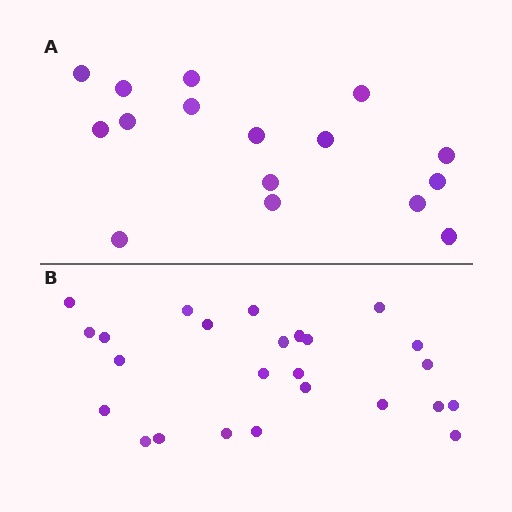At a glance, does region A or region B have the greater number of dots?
Region B (the bottom region) has more dots.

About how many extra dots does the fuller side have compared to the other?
Region B has roughly 8 or so more dots than region A.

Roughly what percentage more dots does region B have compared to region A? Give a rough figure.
About 55% more.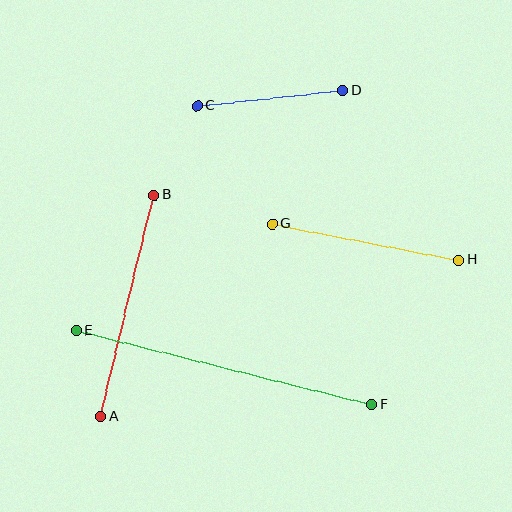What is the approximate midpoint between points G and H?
The midpoint is at approximately (365, 242) pixels.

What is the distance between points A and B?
The distance is approximately 228 pixels.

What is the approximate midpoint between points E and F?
The midpoint is at approximately (224, 367) pixels.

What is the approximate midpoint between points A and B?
The midpoint is at approximately (127, 306) pixels.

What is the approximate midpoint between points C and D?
The midpoint is at approximately (270, 98) pixels.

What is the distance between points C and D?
The distance is approximately 146 pixels.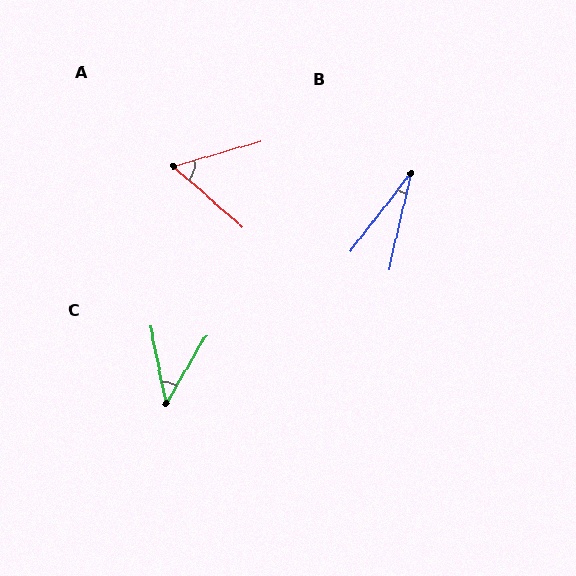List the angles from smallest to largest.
B (25°), C (42°), A (58°).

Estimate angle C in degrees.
Approximately 42 degrees.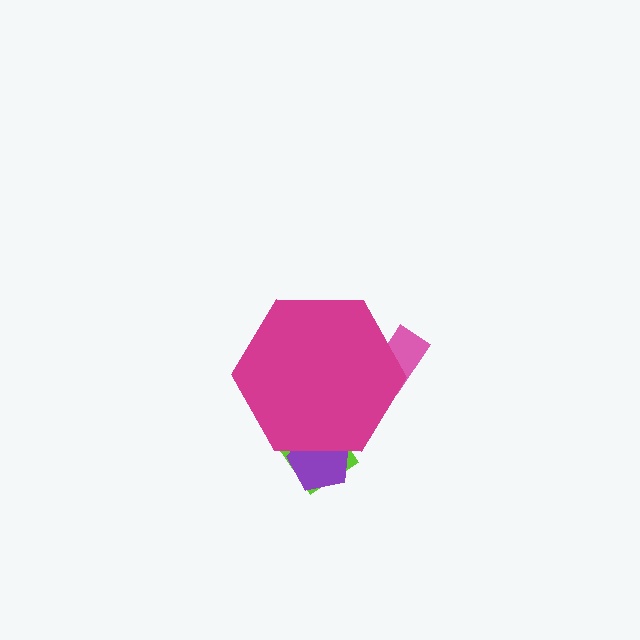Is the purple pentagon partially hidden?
Yes, the purple pentagon is partially hidden behind the magenta hexagon.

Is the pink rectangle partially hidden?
Yes, the pink rectangle is partially hidden behind the magenta hexagon.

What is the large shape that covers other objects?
A magenta hexagon.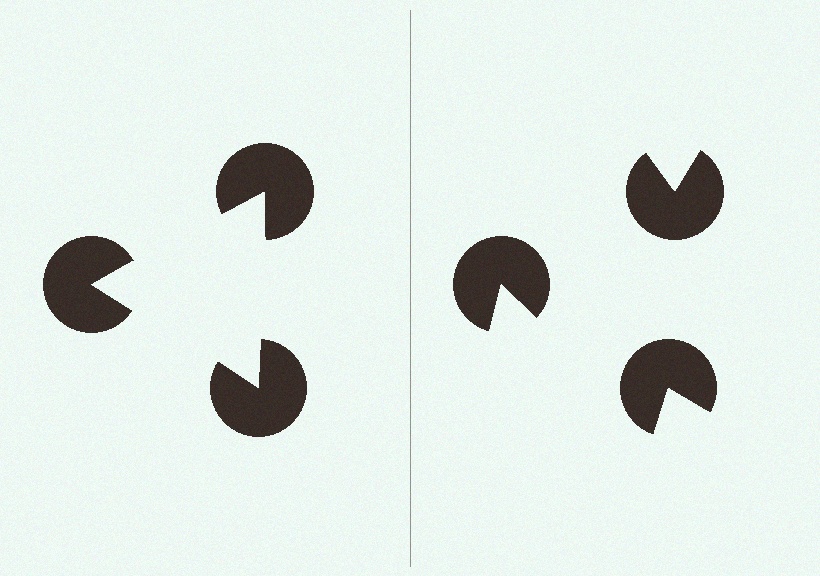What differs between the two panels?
The pac-man discs are positioned identically on both sides; only the wedge orientations differ. On the left they align to a triangle; on the right they are misaligned.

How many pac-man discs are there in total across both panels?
6 — 3 on each side.